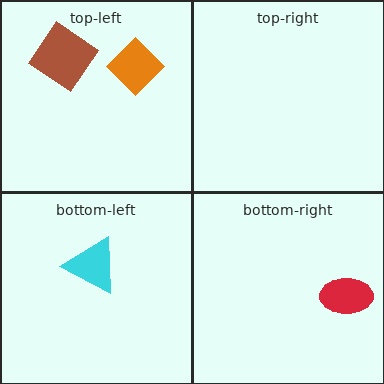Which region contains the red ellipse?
The bottom-right region.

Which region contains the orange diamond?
The top-left region.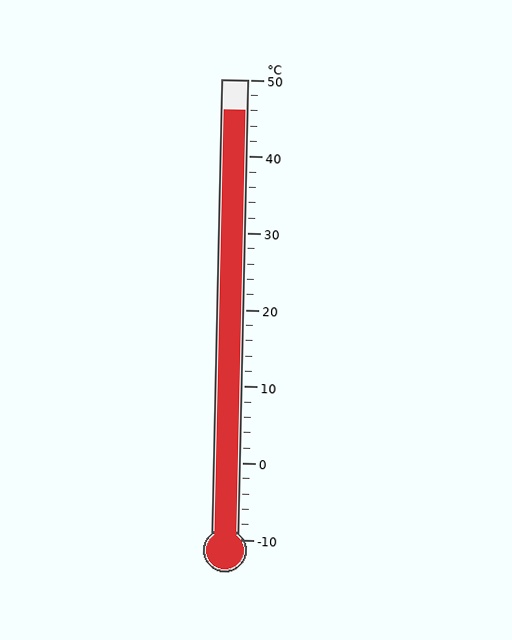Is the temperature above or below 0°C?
The temperature is above 0°C.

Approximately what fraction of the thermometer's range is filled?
The thermometer is filled to approximately 95% of its range.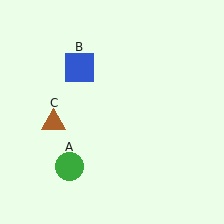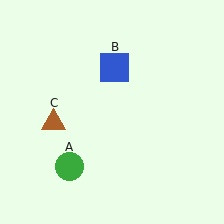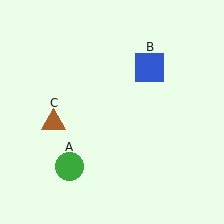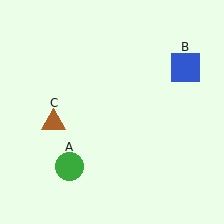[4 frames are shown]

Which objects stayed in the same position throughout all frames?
Green circle (object A) and brown triangle (object C) remained stationary.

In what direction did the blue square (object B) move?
The blue square (object B) moved right.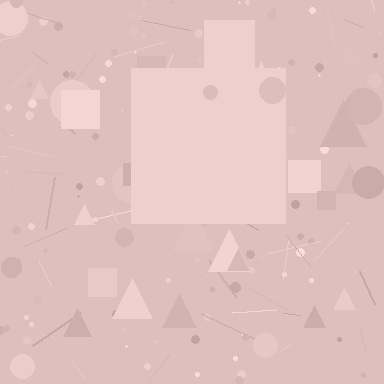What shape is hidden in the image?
A square is hidden in the image.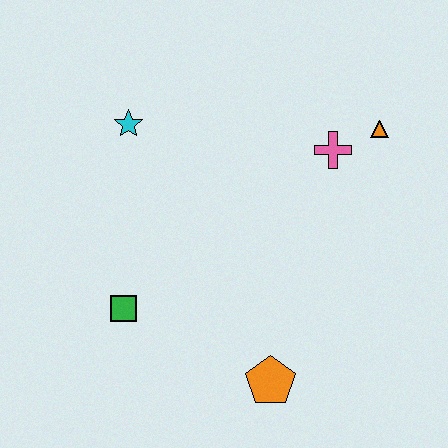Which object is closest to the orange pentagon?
The green square is closest to the orange pentagon.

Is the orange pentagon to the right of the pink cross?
No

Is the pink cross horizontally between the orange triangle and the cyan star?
Yes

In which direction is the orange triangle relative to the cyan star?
The orange triangle is to the right of the cyan star.